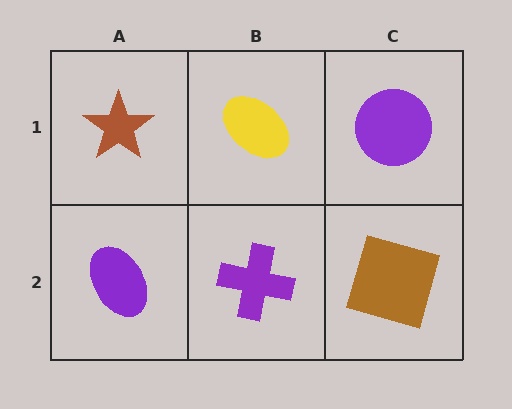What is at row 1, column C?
A purple circle.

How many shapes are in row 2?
3 shapes.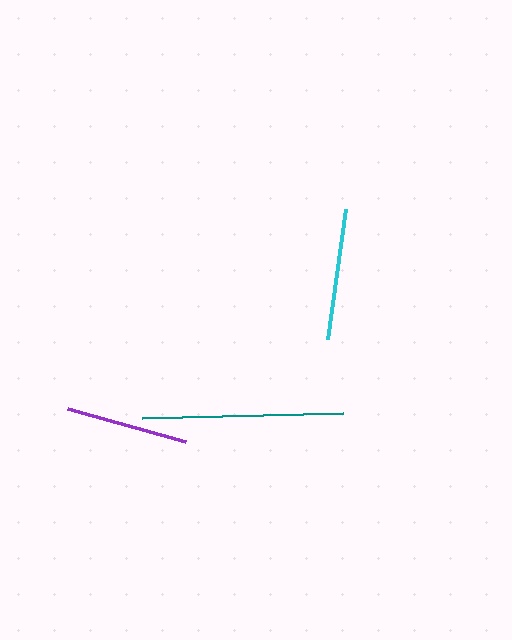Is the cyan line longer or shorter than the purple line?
The cyan line is longer than the purple line.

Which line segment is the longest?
The teal line is the longest at approximately 201 pixels.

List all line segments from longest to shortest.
From longest to shortest: teal, cyan, purple.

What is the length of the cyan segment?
The cyan segment is approximately 132 pixels long.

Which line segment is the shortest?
The purple line is the shortest at approximately 123 pixels.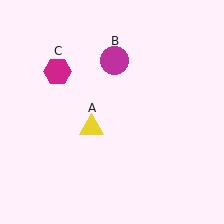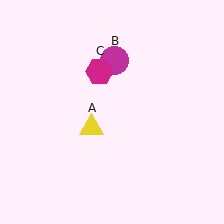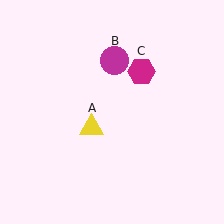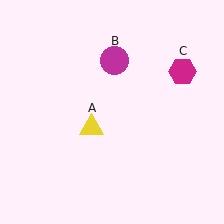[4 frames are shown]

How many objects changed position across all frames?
1 object changed position: magenta hexagon (object C).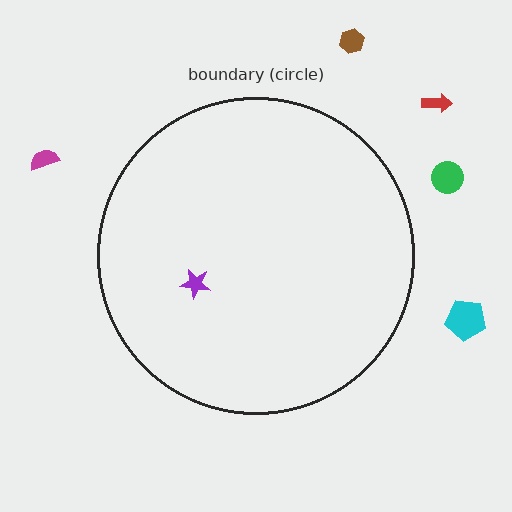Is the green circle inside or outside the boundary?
Outside.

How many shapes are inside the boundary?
1 inside, 5 outside.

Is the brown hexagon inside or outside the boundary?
Outside.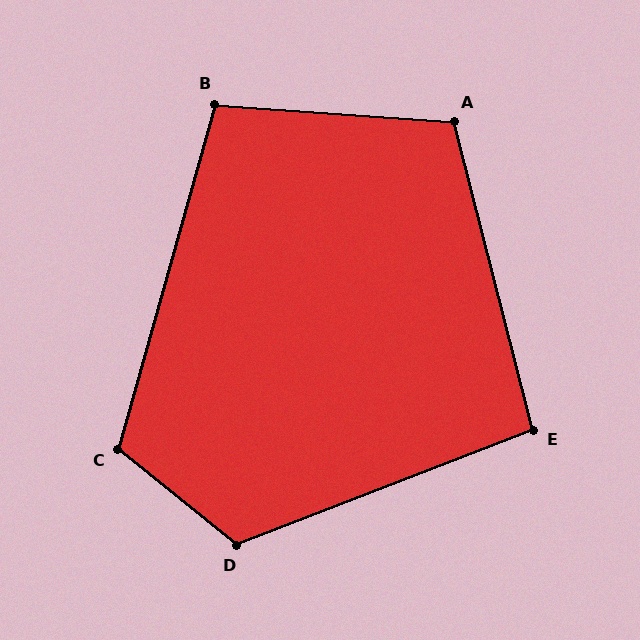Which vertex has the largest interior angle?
D, at approximately 120 degrees.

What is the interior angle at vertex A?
Approximately 108 degrees (obtuse).